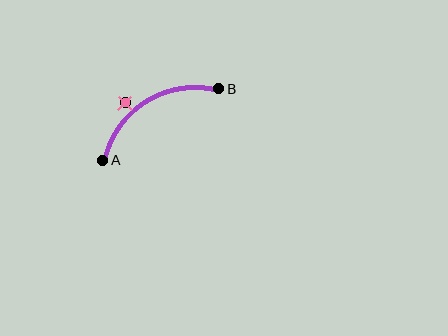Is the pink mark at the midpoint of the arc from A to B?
No — the pink mark does not lie on the arc at all. It sits slightly outside the curve.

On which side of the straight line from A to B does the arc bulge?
The arc bulges above the straight line connecting A and B.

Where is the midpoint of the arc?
The arc midpoint is the point on the curve farthest from the straight line joining A and B. It sits above that line.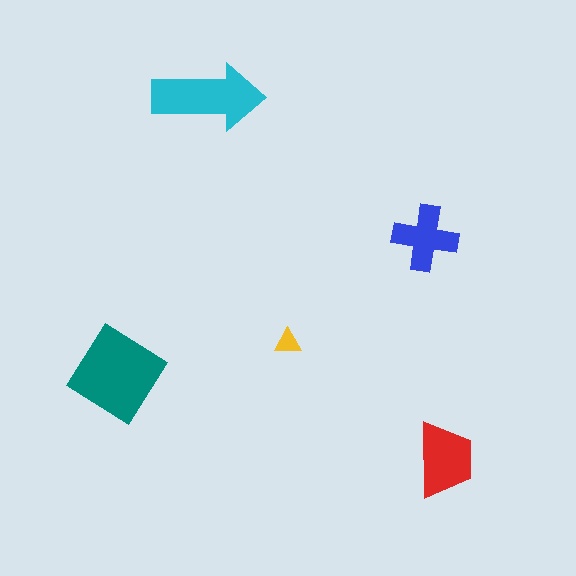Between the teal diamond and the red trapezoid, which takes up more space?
The teal diamond.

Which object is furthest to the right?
The red trapezoid is rightmost.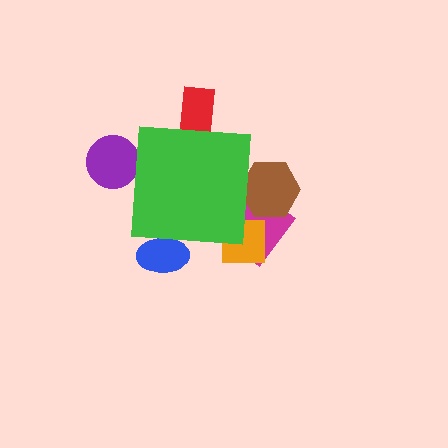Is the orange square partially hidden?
Yes, the orange square is partially hidden behind the green square.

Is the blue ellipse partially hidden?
Yes, the blue ellipse is partially hidden behind the green square.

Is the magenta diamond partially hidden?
Yes, the magenta diamond is partially hidden behind the green square.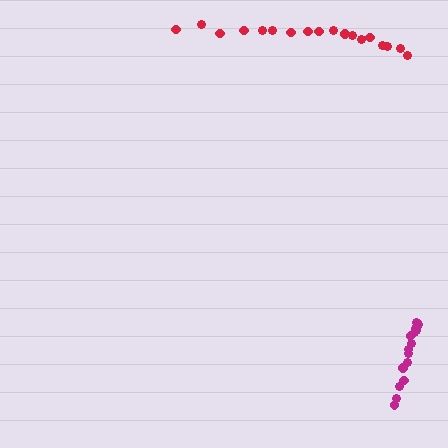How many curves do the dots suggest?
There are 2 distinct paths.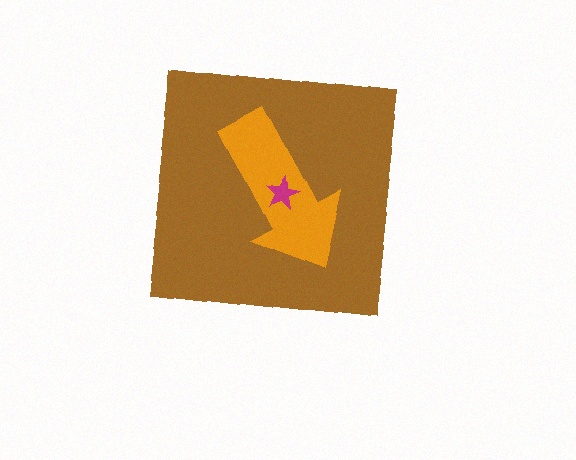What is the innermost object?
The magenta star.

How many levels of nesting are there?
3.